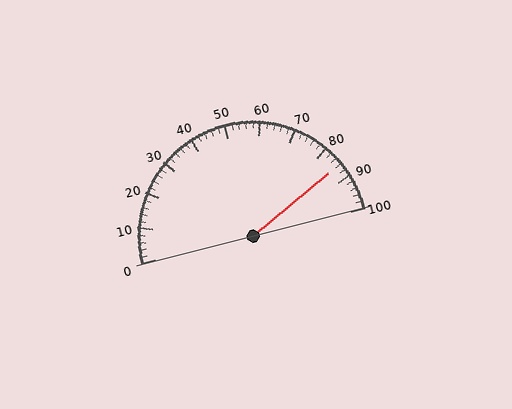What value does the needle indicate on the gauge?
The needle indicates approximately 86.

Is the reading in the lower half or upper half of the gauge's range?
The reading is in the upper half of the range (0 to 100).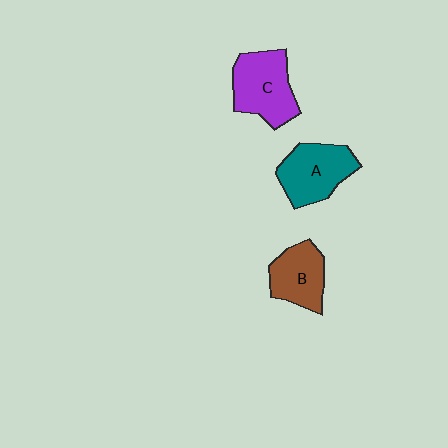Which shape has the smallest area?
Shape B (brown).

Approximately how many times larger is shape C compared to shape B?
Approximately 1.3 times.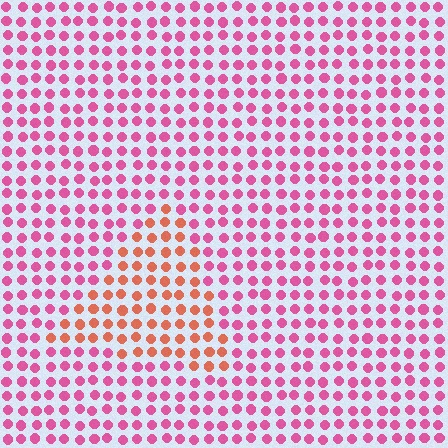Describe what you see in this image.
The image is filled with small pink elements in a uniform arrangement. A triangle-shaped region is visible where the elements are tinted to a slightly different hue, forming a subtle color boundary.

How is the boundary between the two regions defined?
The boundary is defined purely by a slight shift in hue (about 42 degrees). Spacing, size, and orientation are identical on both sides.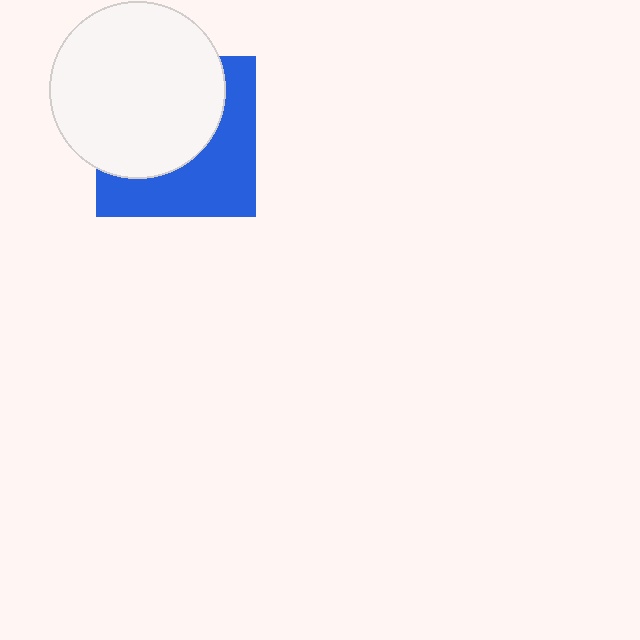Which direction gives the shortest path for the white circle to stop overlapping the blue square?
Moving toward the upper-left gives the shortest separation.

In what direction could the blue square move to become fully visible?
The blue square could move toward the lower-right. That would shift it out from behind the white circle entirely.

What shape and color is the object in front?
The object in front is a white circle.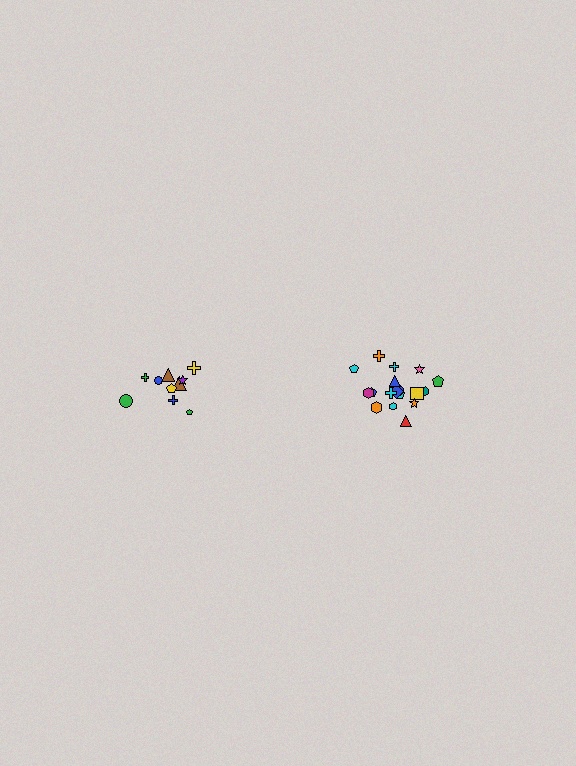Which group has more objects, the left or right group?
The right group.